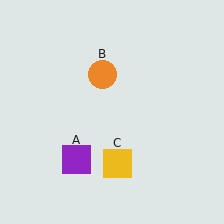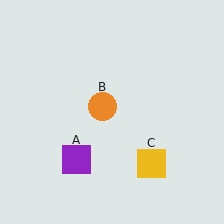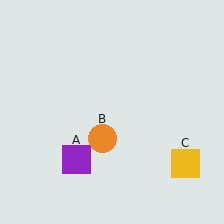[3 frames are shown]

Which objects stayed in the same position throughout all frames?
Purple square (object A) remained stationary.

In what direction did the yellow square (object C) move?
The yellow square (object C) moved right.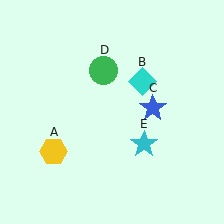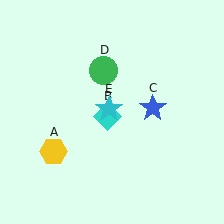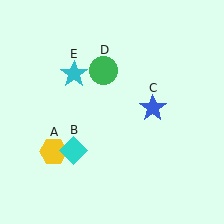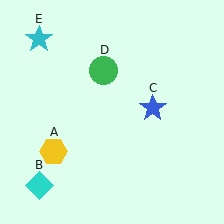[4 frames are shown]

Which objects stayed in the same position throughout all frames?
Yellow hexagon (object A) and blue star (object C) and green circle (object D) remained stationary.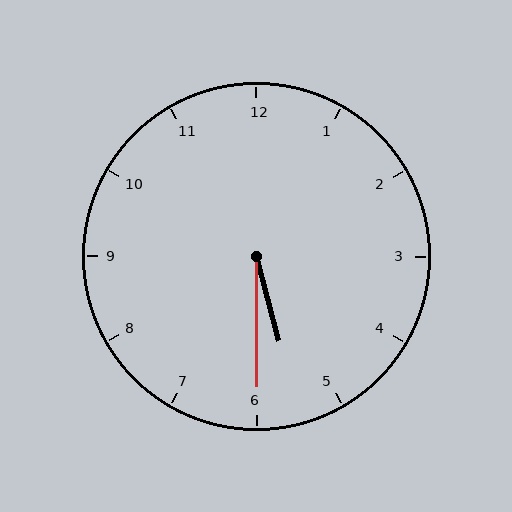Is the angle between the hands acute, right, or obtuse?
It is acute.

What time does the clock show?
5:30.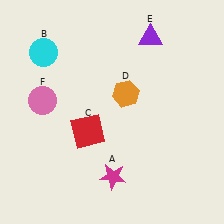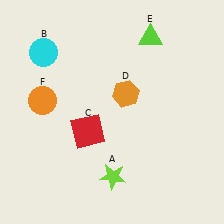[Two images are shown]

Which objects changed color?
A changed from magenta to lime. E changed from purple to lime. F changed from pink to orange.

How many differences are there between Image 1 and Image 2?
There are 3 differences between the two images.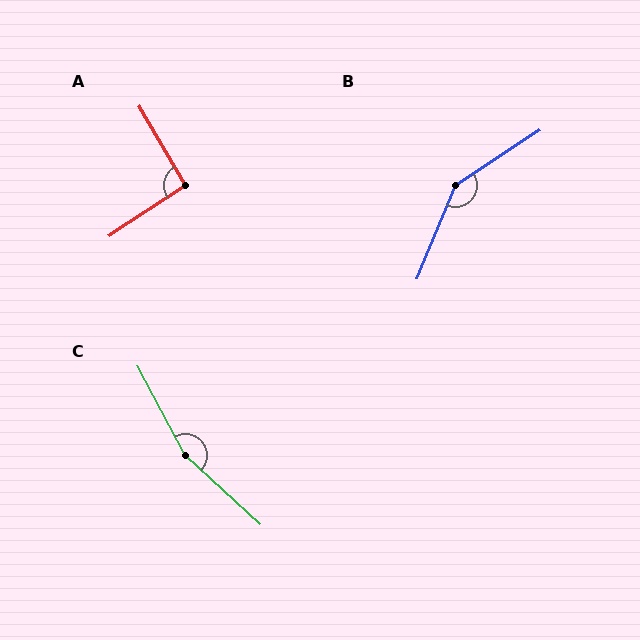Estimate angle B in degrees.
Approximately 146 degrees.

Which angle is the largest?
C, at approximately 161 degrees.